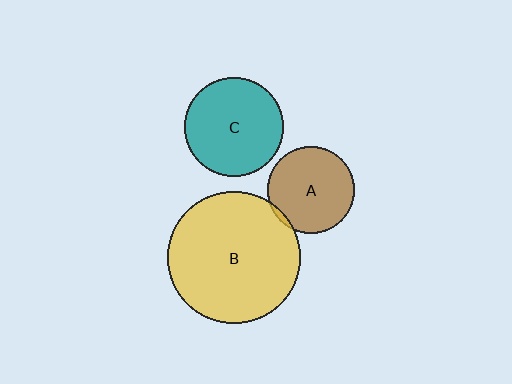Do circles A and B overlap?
Yes.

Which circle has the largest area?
Circle B (yellow).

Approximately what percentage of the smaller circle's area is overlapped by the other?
Approximately 5%.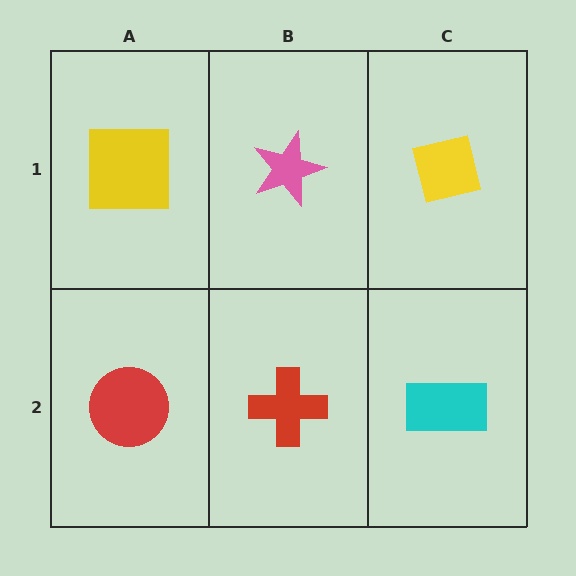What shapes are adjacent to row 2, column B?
A pink star (row 1, column B), a red circle (row 2, column A), a cyan rectangle (row 2, column C).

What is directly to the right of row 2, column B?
A cyan rectangle.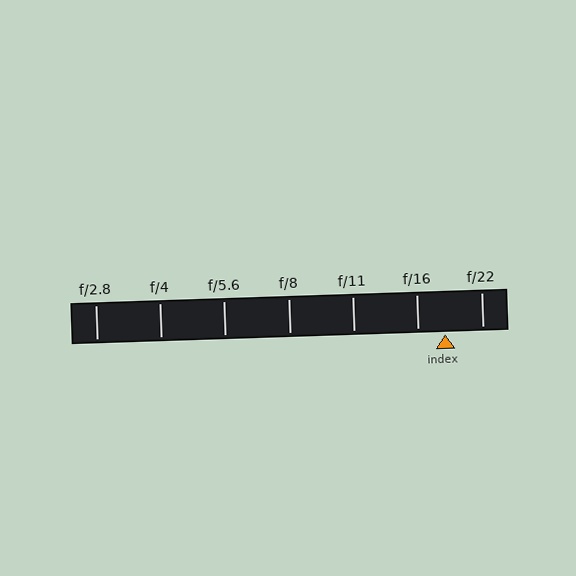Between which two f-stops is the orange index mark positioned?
The index mark is between f/16 and f/22.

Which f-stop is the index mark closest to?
The index mark is closest to f/16.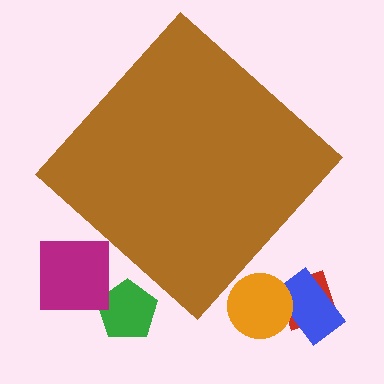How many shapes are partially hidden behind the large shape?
0 shapes are partially hidden.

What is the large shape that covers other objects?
A brown diamond.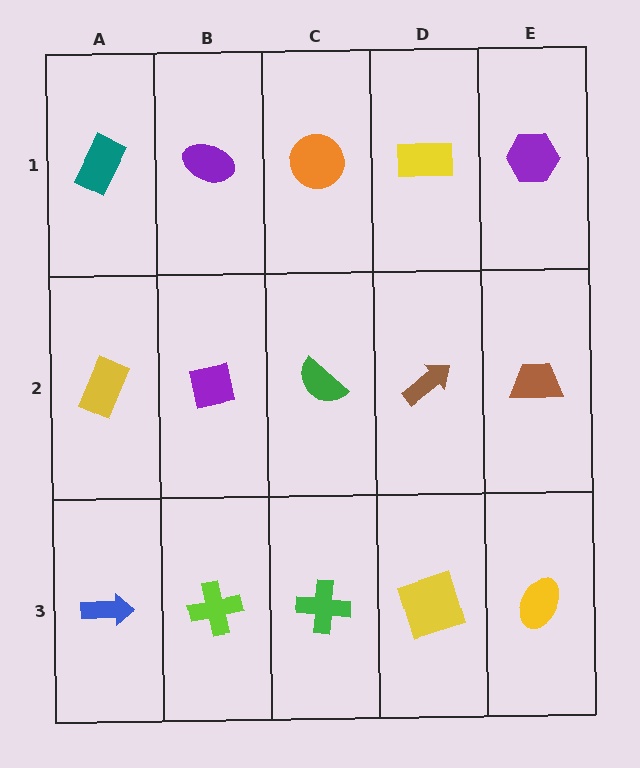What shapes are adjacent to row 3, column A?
A yellow rectangle (row 2, column A), a lime cross (row 3, column B).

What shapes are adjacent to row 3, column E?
A brown trapezoid (row 2, column E), a yellow square (row 3, column D).